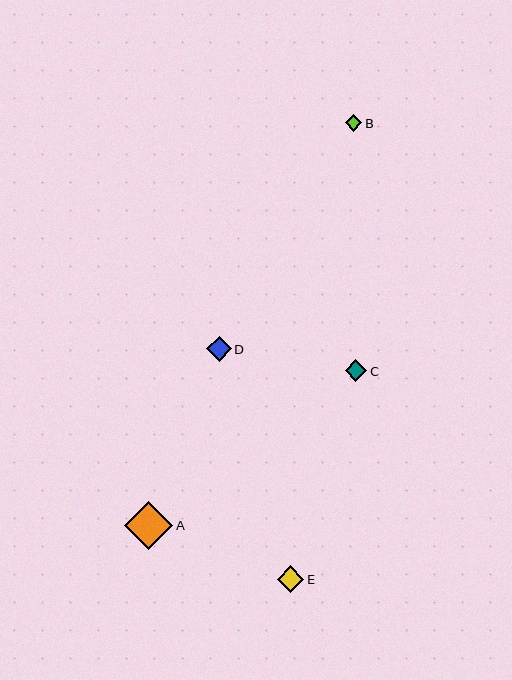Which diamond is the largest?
Diamond A is the largest with a size of approximately 49 pixels.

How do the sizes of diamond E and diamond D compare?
Diamond E and diamond D are approximately the same size.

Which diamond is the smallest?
Diamond B is the smallest with a size of approximately 17 pixels.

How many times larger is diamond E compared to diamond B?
Diamond E is approximately 1.6 times the size of diamond B.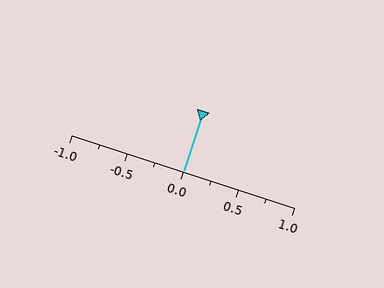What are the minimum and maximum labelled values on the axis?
The axis runs from -1.0 to 1.0.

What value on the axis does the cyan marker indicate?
The marker indicates approximately 0.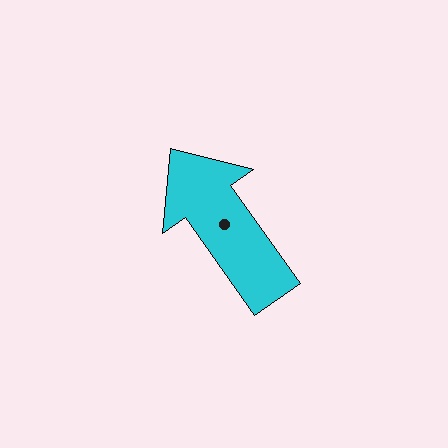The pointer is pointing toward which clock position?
Roughly 11 o'clock.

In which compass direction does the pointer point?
Northwest.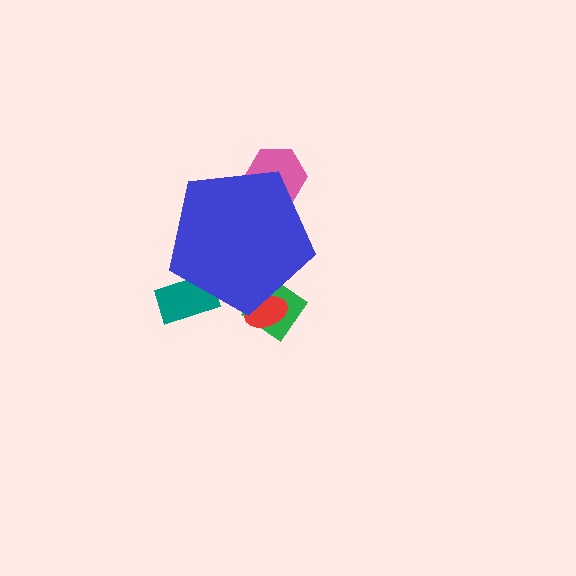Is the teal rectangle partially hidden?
Yes, the teal rectangle is partially hidden behind the blue pentagon.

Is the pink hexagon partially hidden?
Yes, the pink hexagon is partially hidden behind the blue pentagon.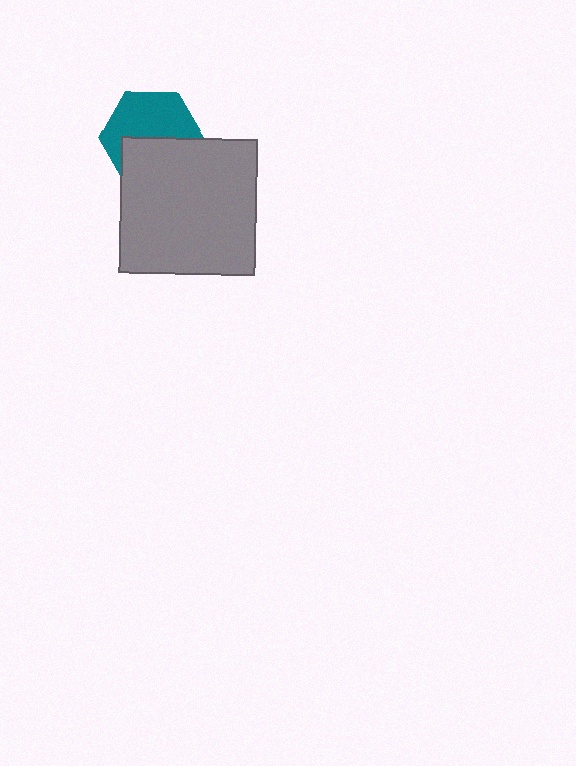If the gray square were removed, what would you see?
You would see the complete teal hexagon.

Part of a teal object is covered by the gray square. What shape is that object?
It is a hexagon.